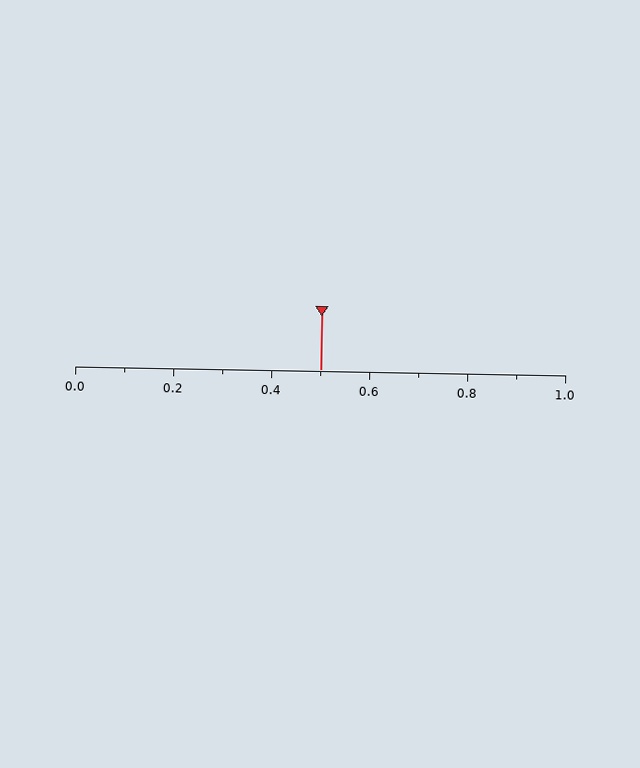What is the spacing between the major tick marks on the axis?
The major ticks are spaced 0.2 apart.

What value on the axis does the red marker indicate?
The marker indicates approximately 0.5.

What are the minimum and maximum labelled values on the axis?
The axis runs from 0.0 to 1.0.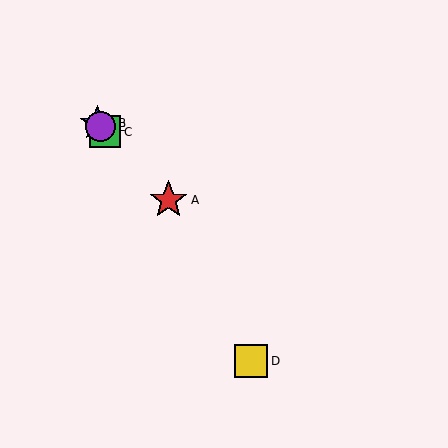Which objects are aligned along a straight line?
Objects A, B, C, E are aligned along a straight line.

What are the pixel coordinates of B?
Object B is at (97, 123).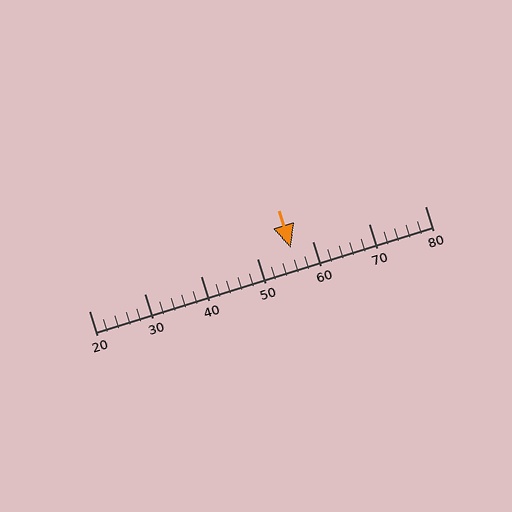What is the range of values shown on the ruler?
The ruler shows values from 20 to 80.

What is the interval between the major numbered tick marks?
The major tick marks are spaced 10 units apart.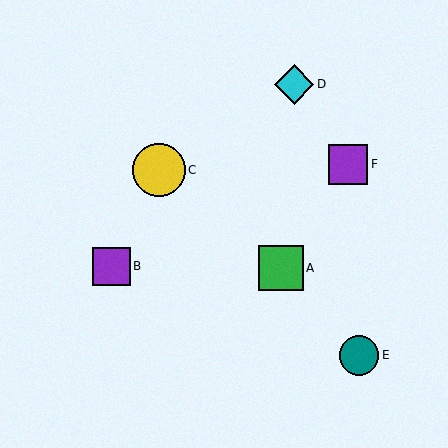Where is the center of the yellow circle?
The center of the yellow circle is at (159, 170).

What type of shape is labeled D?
Shape D is a cyan diamond.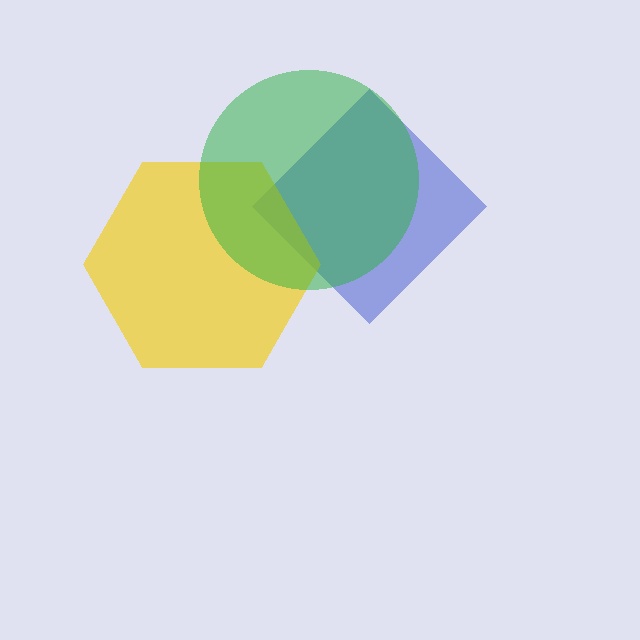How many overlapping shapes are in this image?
There are 3 overlapping shapes in the image.